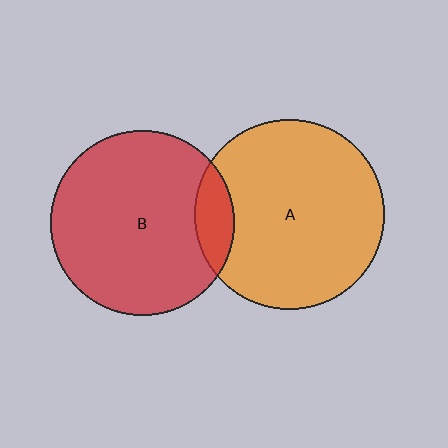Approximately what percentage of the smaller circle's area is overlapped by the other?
Approximately 10%.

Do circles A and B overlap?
Yes.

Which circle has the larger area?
Circle A (orange).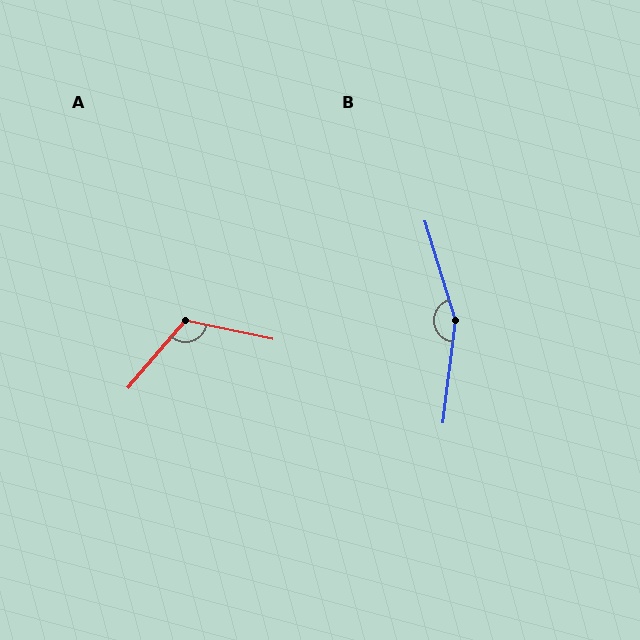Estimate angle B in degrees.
Approximately 156 degrees.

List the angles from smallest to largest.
A (118°), B (156°).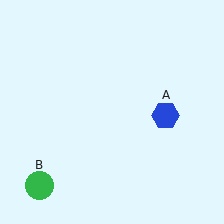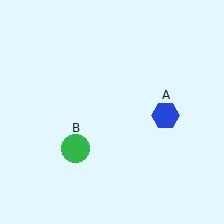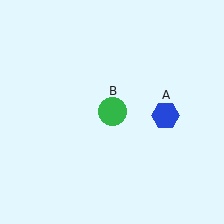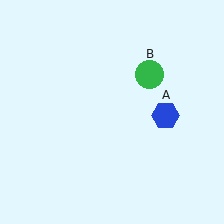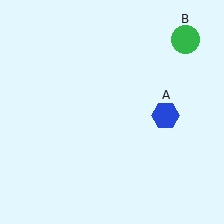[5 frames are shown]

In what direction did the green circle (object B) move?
The green circle (object B) moved up and to the right.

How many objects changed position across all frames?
1 object changed position: green circle (object B).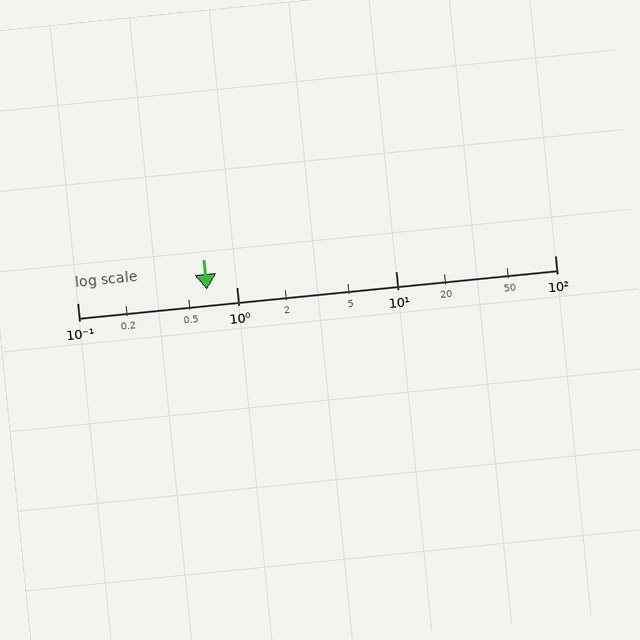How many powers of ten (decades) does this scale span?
The scale spans 3 decades, from 0.1 to 100.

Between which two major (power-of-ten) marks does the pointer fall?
The pointer is between 0.1 and 1.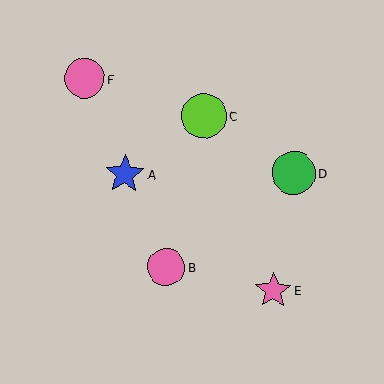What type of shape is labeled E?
Shape E is a pink star.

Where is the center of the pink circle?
The center of the pink circle is at (166, 267).